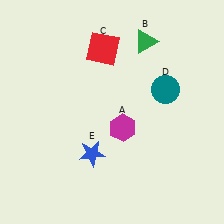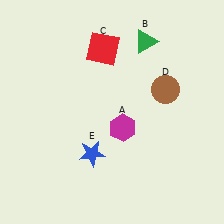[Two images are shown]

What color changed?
The circle (D) changed from teal in Image 1 to brown in Image 2.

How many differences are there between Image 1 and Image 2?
There is 1 difference between the two images.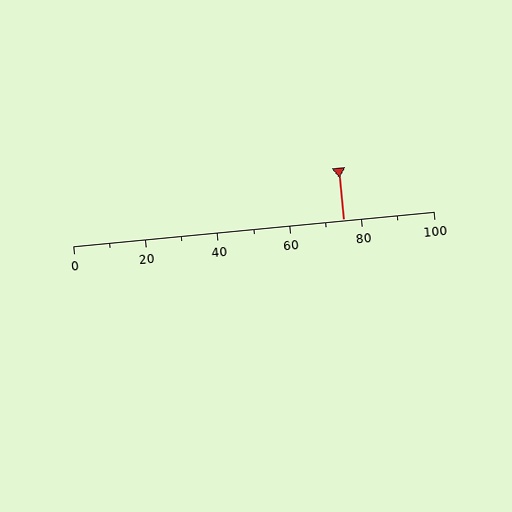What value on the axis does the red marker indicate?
The marker indicates approximately 75.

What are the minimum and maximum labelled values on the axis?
The axis runs from 0 to 100.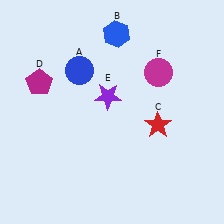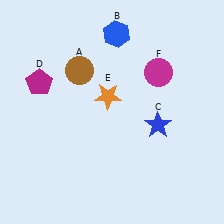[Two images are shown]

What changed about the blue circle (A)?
In Image 1, A is blue. In Image 2, it changed to brown.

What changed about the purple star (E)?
In Image 1, E is purple. In Image 2, it changed to orange.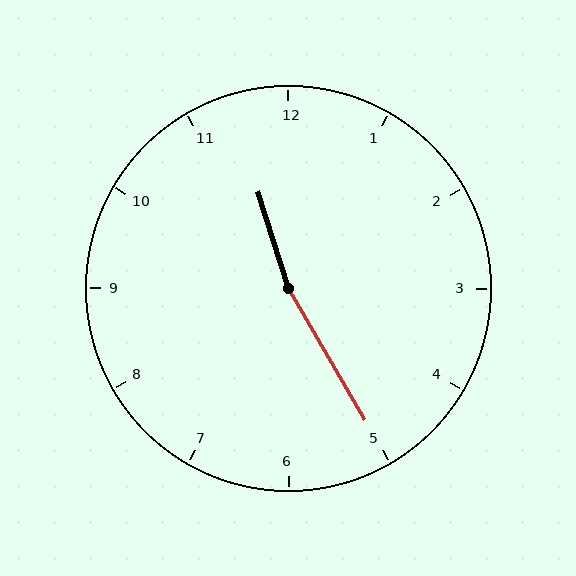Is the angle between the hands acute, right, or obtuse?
It is obtuse.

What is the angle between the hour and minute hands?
Approximately 168 degrees.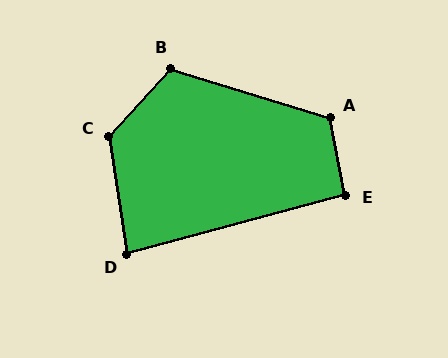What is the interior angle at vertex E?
Approximately 94 degrees (approximately right).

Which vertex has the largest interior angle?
C, at approximately 129 degrees.